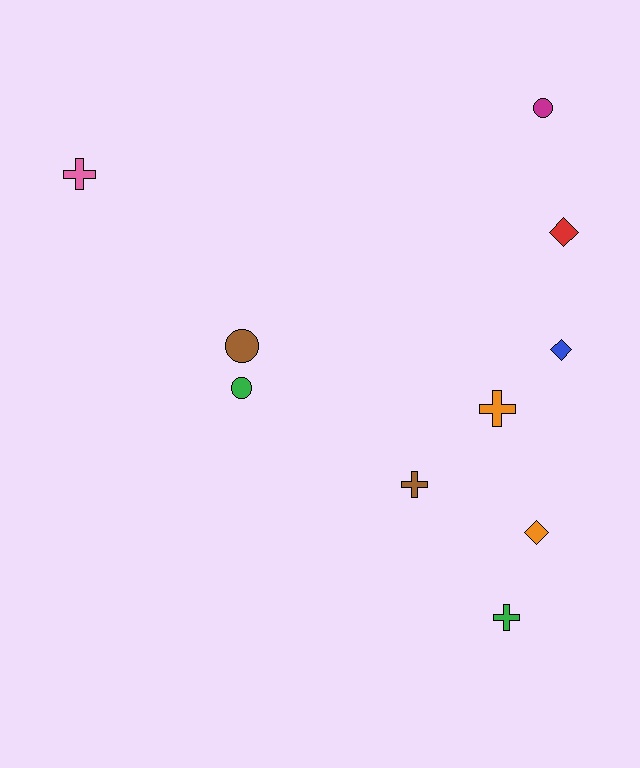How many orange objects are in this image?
There are 2 orange objects.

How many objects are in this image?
There are 10 objects.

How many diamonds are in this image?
There are 3 diamonds.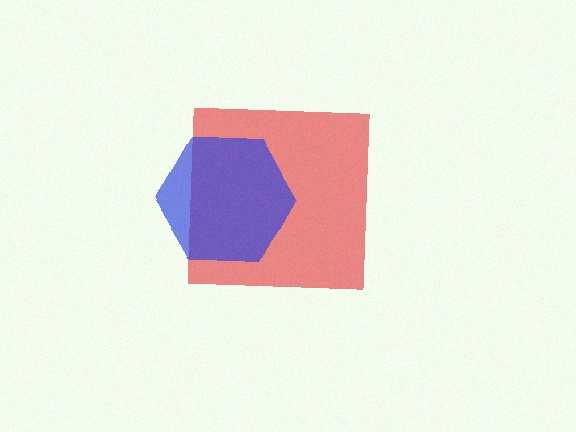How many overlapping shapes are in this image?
There are 2 overlapping shapes in the image.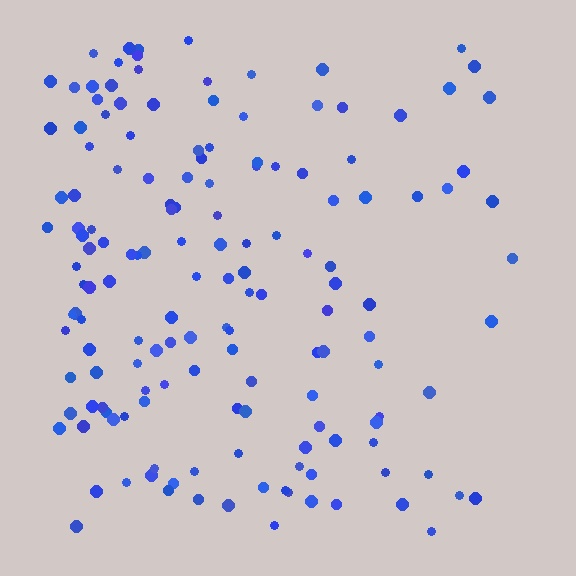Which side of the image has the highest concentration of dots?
The left.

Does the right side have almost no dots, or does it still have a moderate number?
Still a moderate number, just noticeably fewer than the left.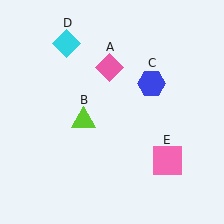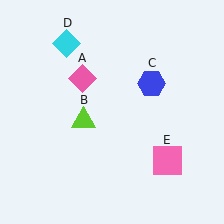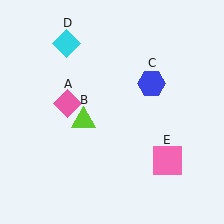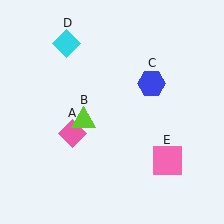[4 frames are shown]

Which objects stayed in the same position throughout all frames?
Lime triangle (object B) and blue hexagon (object C) and cyan diamond (object D) and pink square (object E) remained stationary.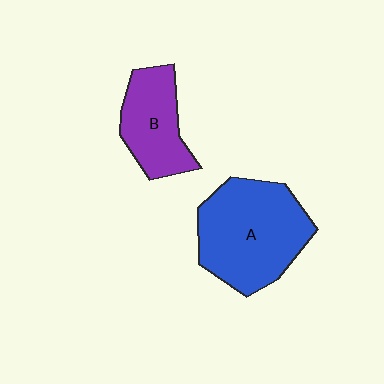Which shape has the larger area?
Shape A (blue).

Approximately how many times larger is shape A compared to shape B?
Approximately 1.7 times.